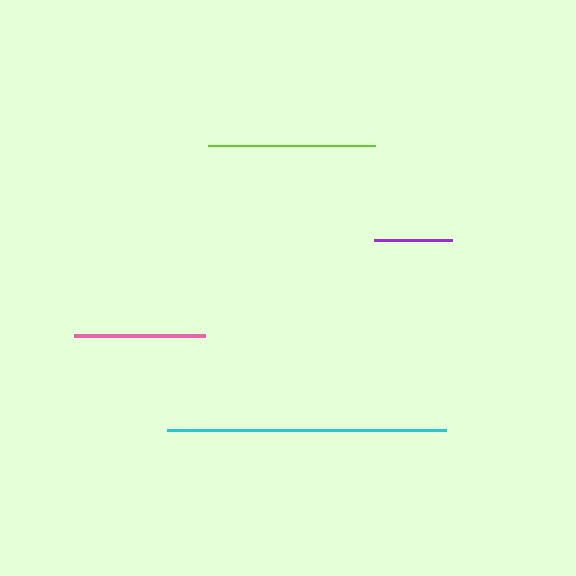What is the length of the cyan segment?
The cyan segment is approximately 279 pixels long.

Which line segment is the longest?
The cyan line is the longest at approximately 279 pixels.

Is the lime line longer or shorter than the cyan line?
The cyan line is longer than the lime line.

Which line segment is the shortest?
The purple line is the shortest at approximately 78 pixels.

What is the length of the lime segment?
The lime segment is approximately 168 pixels long.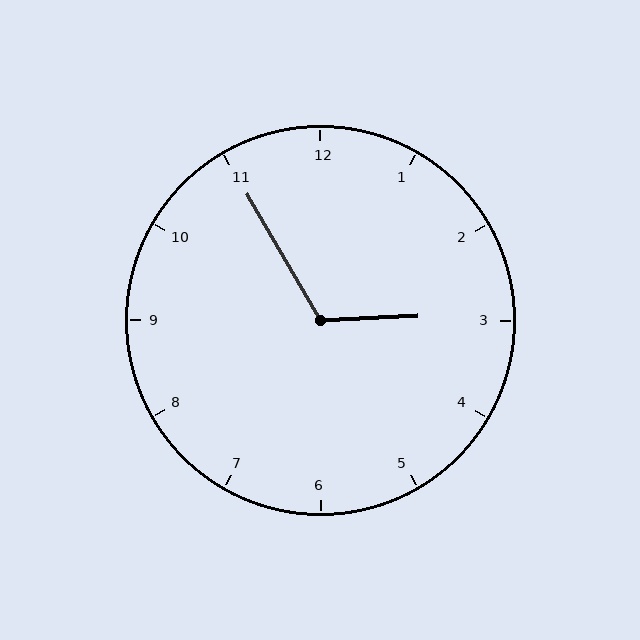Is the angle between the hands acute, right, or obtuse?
It is obtuse.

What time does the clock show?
2:55.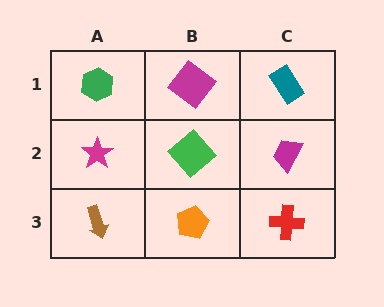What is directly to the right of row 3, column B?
A red cross.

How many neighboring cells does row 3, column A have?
2.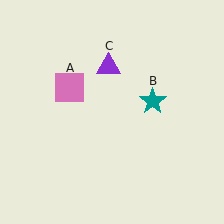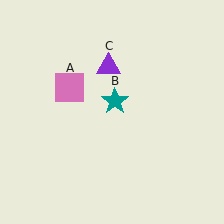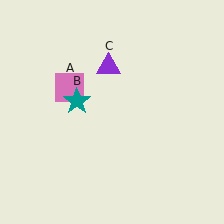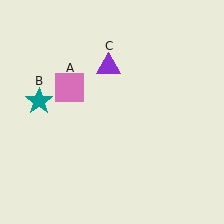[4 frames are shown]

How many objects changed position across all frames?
1 object changed position: teal star (object B).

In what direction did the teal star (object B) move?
The teal star (object B) moved left.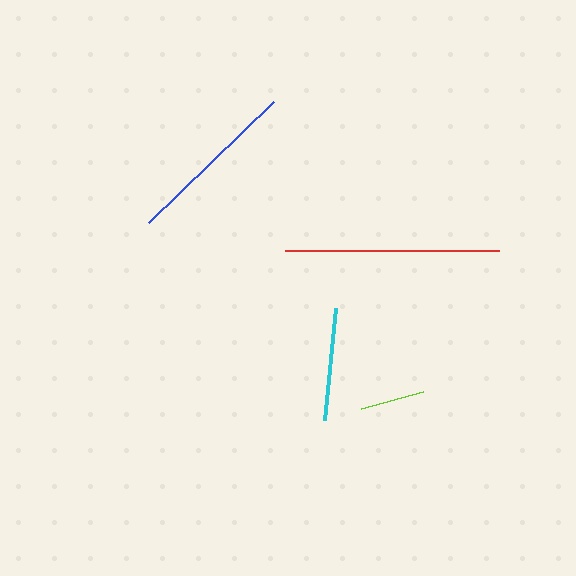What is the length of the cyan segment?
The cyan segment is approximately 113 pixels long.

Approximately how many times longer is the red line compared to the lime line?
The red line is approximately 3.3 times the length of the lime line.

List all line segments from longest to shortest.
From longest to shortest: red, blue, cyan, lime.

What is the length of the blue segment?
The blue segment is approximately 174 pixels long.